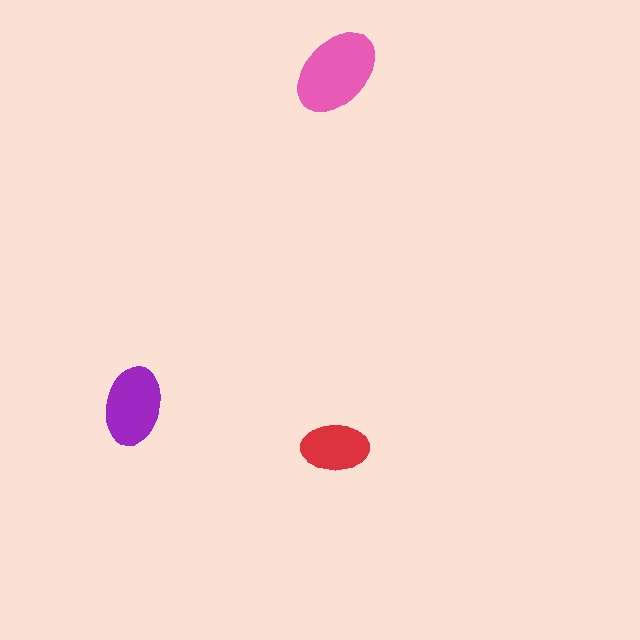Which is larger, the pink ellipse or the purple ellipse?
The pink one.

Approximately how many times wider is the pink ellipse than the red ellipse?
About 1.5 times wider.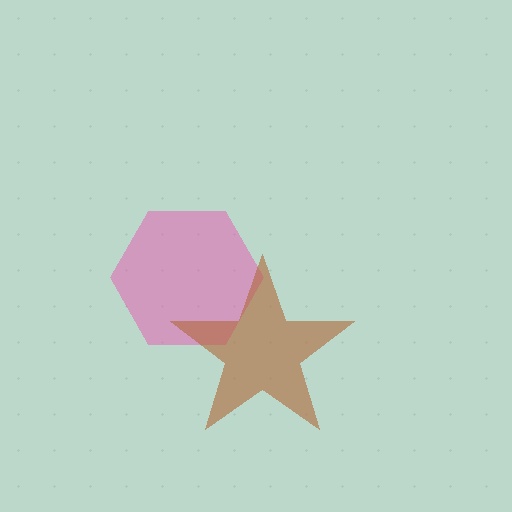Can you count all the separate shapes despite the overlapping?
Yes, there are 2 separate shapes.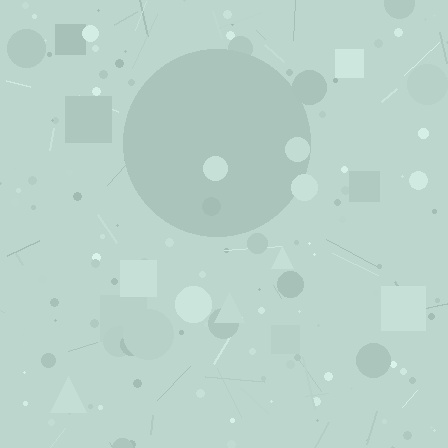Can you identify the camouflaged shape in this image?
The camouflaged shape is a circle.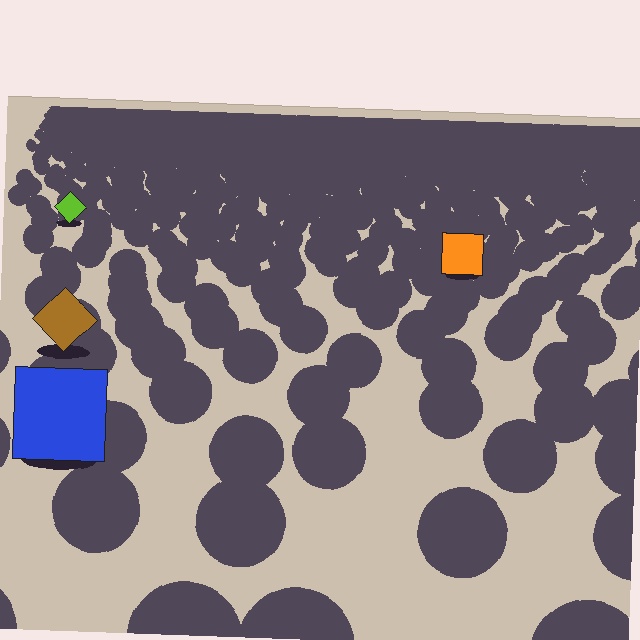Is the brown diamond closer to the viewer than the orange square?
Yes. The brown diamond is closer — you can tell from the texture gradient: the ground texture is coarser near it.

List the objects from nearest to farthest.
From nearest to farthest: the blue square, the brown diamond, the orange square, the lime diamond.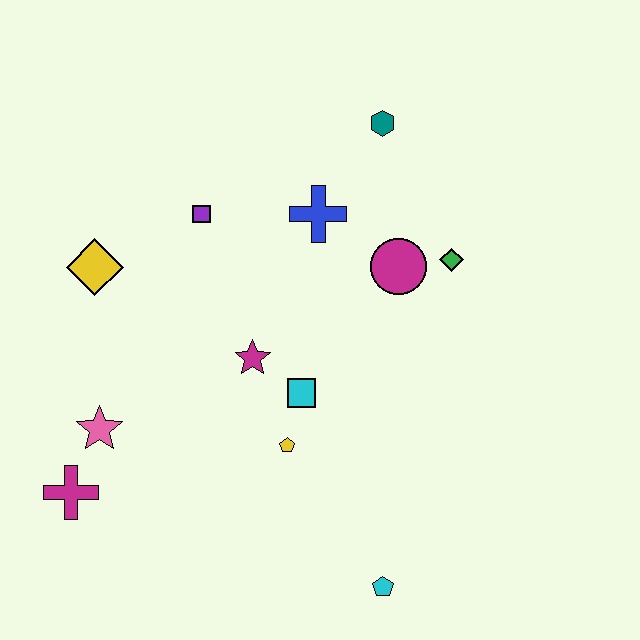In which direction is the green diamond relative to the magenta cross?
The green diamond is to the right of the magenta cross.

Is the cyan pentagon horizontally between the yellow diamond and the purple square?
No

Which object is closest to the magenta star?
The cyan square is closest to the magenta star.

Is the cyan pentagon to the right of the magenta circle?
No